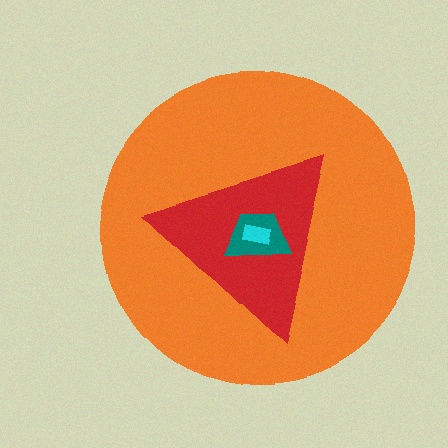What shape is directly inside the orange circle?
The red triangle.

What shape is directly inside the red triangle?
The teal trapezoid.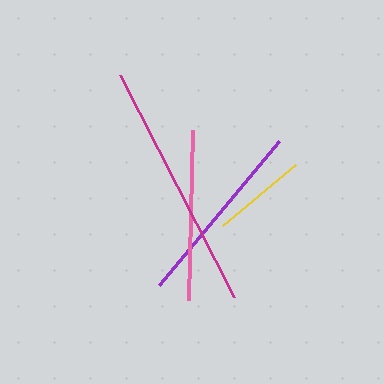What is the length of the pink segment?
The pink segment is approximately 170 pixels long.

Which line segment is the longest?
The magenta line is the longest at approximately 249 pixels.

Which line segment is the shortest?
The yellow line is the shortest at approximately 95 pixels.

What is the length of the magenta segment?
The magenta segment is approximately 249 pixels long.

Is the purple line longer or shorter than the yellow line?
The purple line is longer than the yellow line.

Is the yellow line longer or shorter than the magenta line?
The magenta line is longer than the yellow line.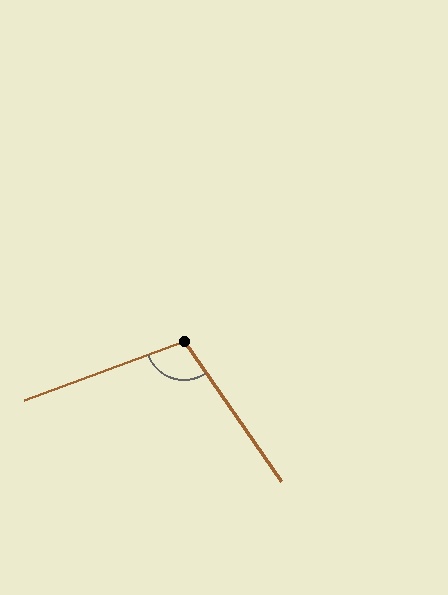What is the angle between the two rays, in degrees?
Approximately 105 degrees.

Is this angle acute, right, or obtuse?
It is obtuse.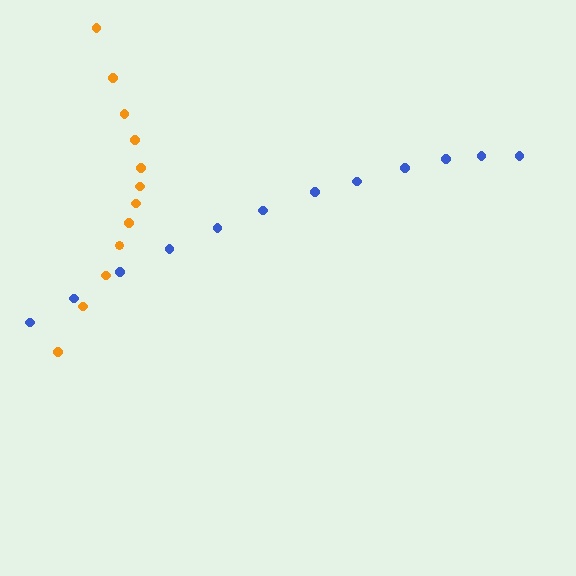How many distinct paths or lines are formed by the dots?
There are 2 distinct paths.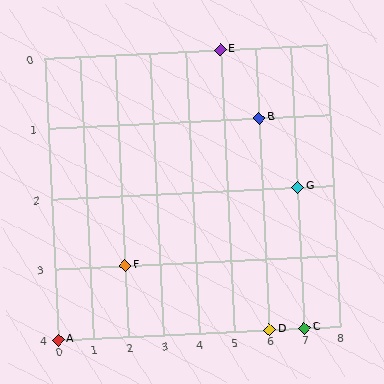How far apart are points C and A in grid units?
Points C and A are 7 columns apart.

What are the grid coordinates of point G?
Point G is at grid coordinates (7, 2).